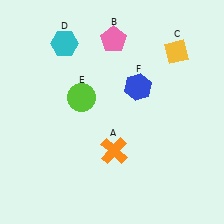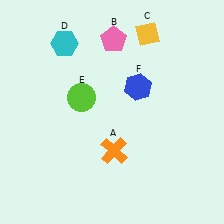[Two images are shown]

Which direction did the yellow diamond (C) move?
The yellow diamond (C) moved left.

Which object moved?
The yellow diamond (C) moved left.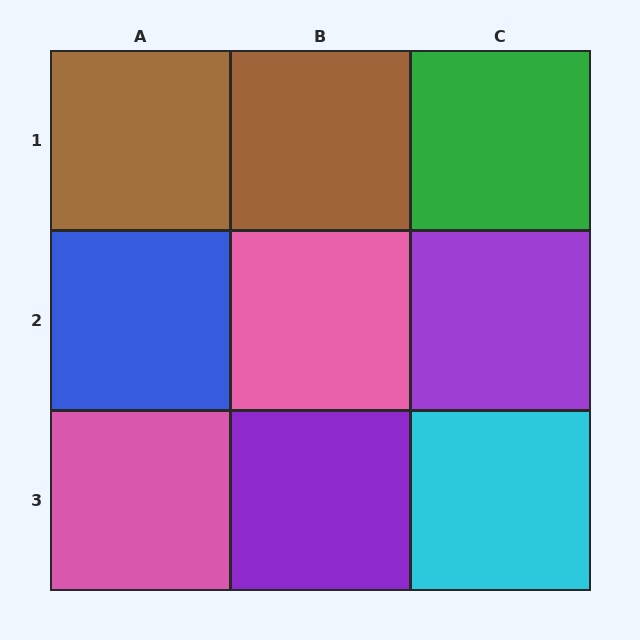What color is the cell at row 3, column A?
Pink.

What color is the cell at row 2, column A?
Blue.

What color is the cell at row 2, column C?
Purple.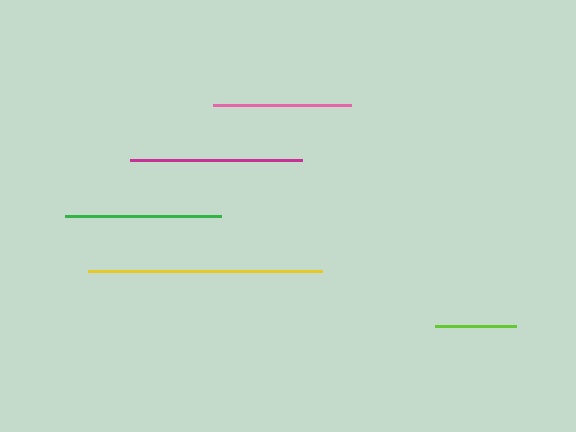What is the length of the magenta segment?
The magenta segment is approximately 172 pixels long.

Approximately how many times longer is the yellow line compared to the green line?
The yellow line is approximately 1.5 times the length of the green line.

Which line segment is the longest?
The yellow line is the longest at approximately 233 pixels.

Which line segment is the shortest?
The lime line is the shortest at approximately 80 pixels.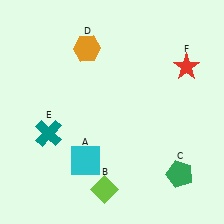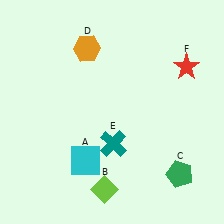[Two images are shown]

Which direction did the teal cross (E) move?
The teal cross (E) moved right.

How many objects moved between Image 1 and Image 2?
1 object moved between the two images.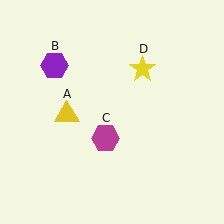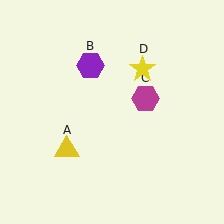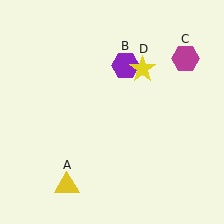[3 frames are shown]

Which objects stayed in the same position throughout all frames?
Yellow star (object D) remained stationary.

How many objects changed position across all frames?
3 objects changed position: yellow triangle (object A), purple hexagon (object B), magenta hexagon (object C).